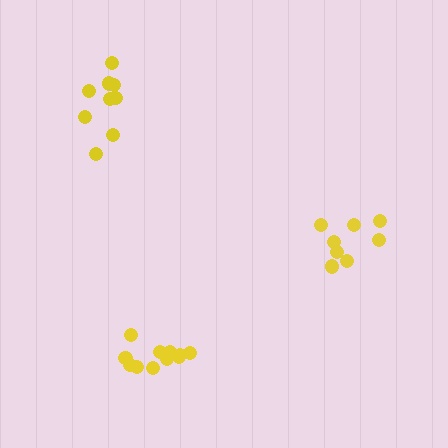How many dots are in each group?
Group 1: 11 dots, Group 2: 9 dots, Group 3: 8 dots (28 total).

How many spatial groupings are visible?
There are 3 spatial groupings.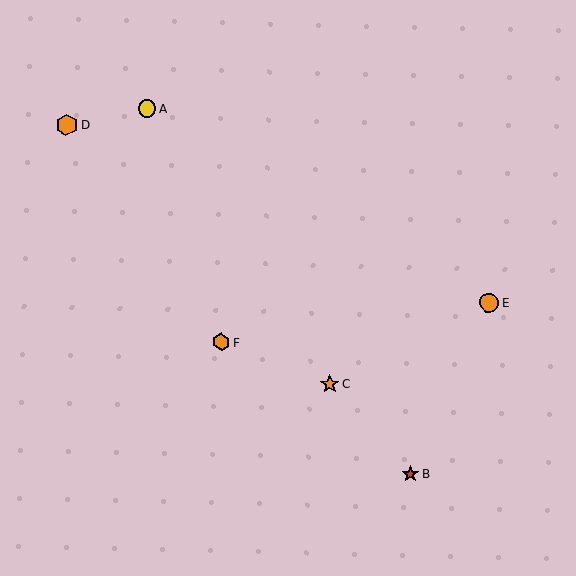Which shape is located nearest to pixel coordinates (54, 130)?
The orange hexagon (labeled D) at (67, 125) is nearest to that location.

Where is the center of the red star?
The center of the red star is at (410, 474).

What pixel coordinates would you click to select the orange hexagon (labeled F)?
Click at (221, 342) to select the orange hexagon F.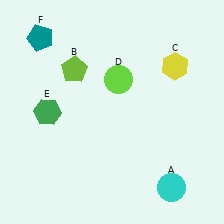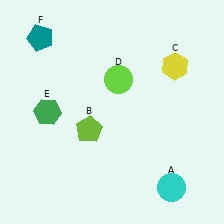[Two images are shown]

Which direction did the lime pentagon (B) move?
The lime pentagon (B) moved down.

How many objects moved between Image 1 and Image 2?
1 object moved between the two images.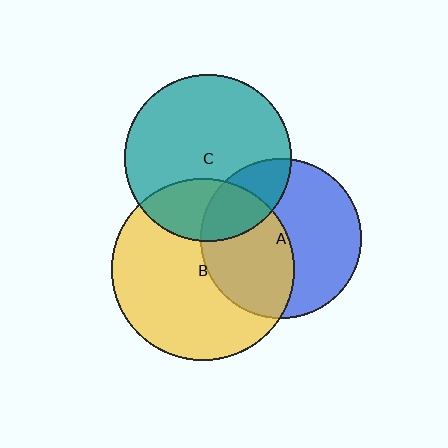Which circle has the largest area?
Circle B (yellow).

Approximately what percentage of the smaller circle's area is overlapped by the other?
Approximately 25%.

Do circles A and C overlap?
Yes.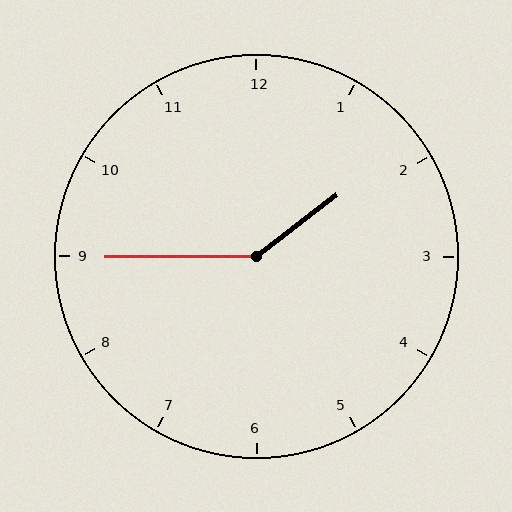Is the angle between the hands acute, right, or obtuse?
It is obtuse.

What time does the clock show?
1:45.